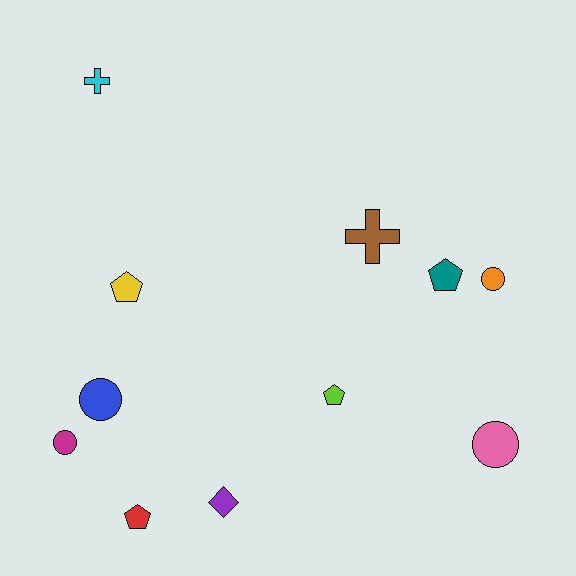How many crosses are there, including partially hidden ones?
There are 2 crosses.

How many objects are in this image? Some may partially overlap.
There are 11 objects.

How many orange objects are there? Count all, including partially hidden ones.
There is 1 orange object.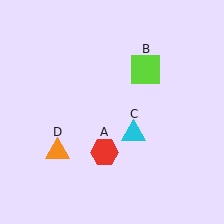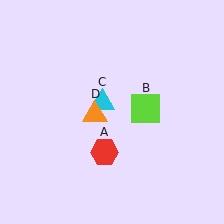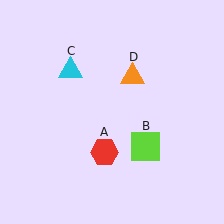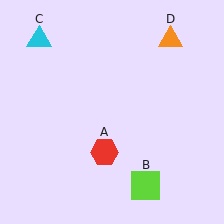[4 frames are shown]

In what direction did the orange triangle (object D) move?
The orange triangle (object D) moved up and to the right.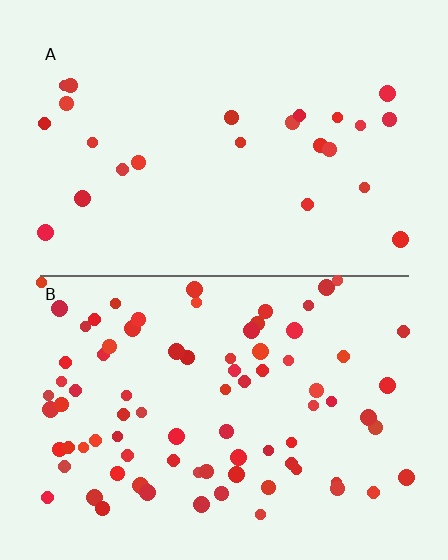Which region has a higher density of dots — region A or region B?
B (the bottom).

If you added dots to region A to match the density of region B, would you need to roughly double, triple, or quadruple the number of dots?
Approximately triple.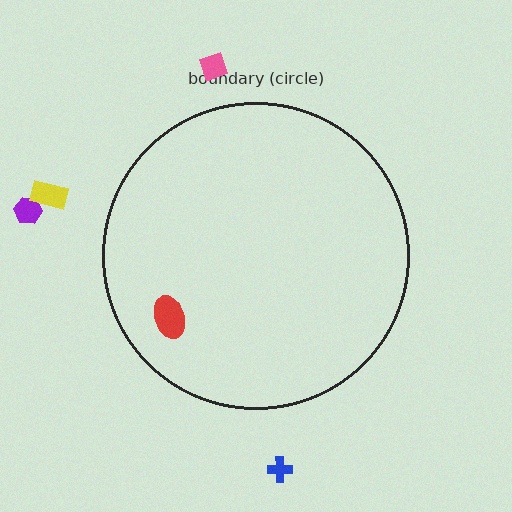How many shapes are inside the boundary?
1 inside, 4 outside.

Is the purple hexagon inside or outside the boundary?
Outside.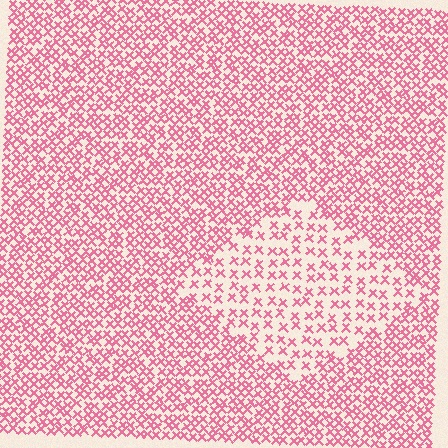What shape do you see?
I see a diamond.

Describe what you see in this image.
The image contains small pink elements arranged at two different densities. A diamond-shaped region is visible where the elements are less densely packed than the surrounding area.